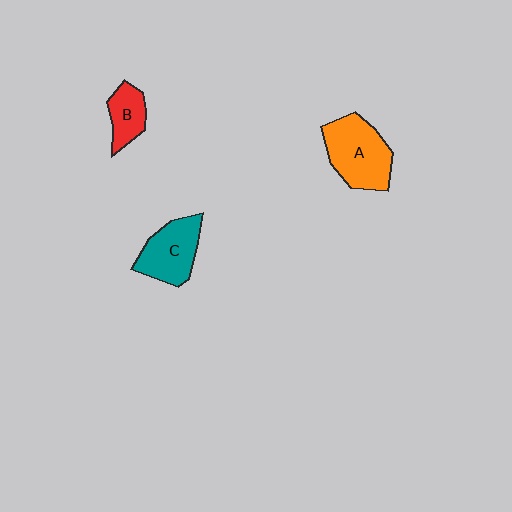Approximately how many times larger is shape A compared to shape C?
Approximately 1.2 times.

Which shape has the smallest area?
Shape B (red).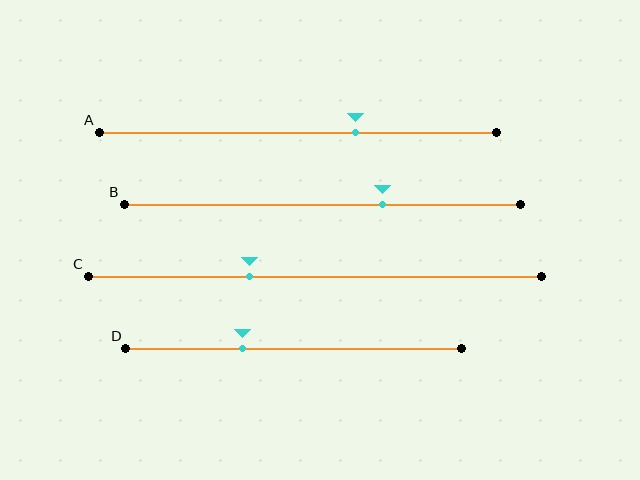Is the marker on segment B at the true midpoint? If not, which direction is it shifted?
No, the marker on segment B is shifted to the right by about 15% of the segment length.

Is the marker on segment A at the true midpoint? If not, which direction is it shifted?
No, the marker on segment A is shifted to the right by about 15% of the segment length.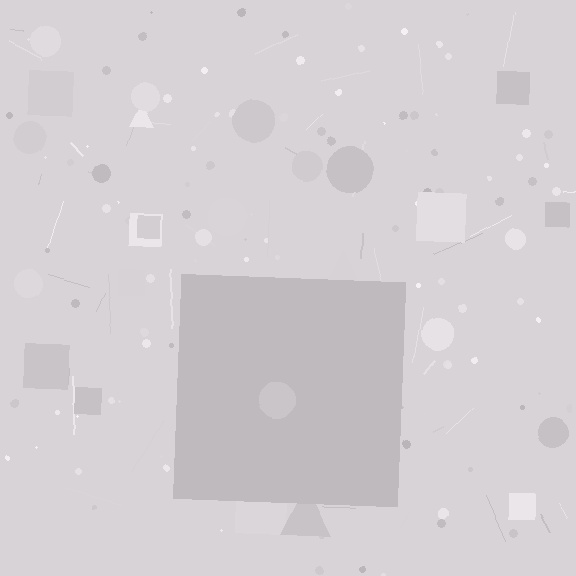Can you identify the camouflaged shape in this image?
The camouflaged shape is a square.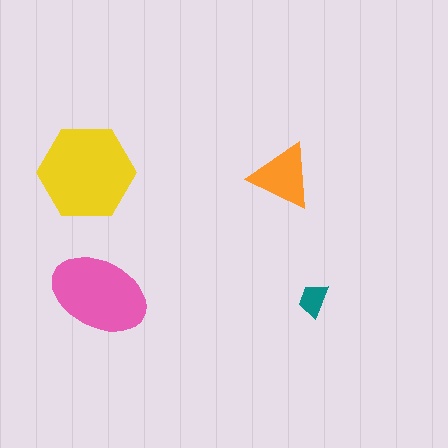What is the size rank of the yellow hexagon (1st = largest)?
1st.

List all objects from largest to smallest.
The yellow hexagon, the pink ellipse, the orange triangle, the teal trapezoid.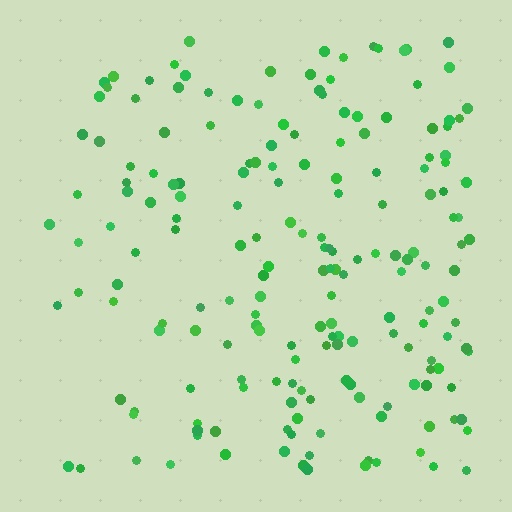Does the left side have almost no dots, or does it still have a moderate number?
Still a moderate number, just noticeably fewer than the right.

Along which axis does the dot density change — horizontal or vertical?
Horizontal.